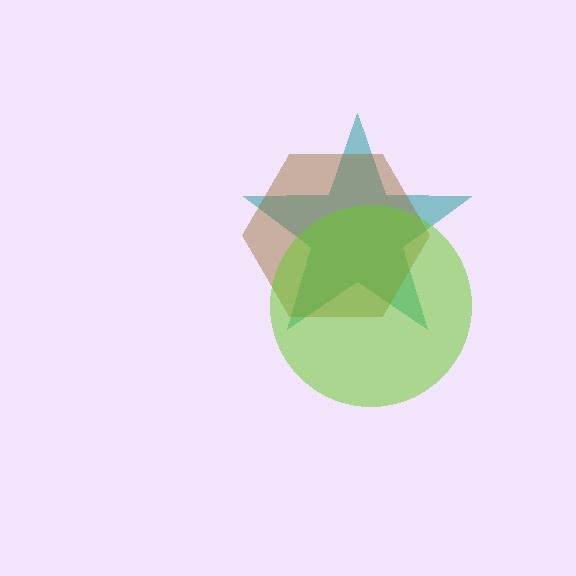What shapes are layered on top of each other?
The layered shapes are: a teal star, a brown hexagon, a lime circle.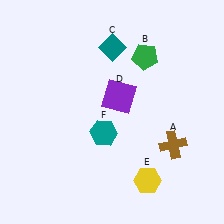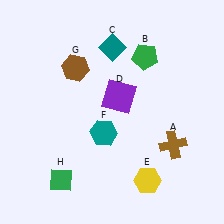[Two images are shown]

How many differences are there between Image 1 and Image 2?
There are 2 differences between the two images.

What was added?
A brown hexagon (G), a green diamond (H) were added in Image 2.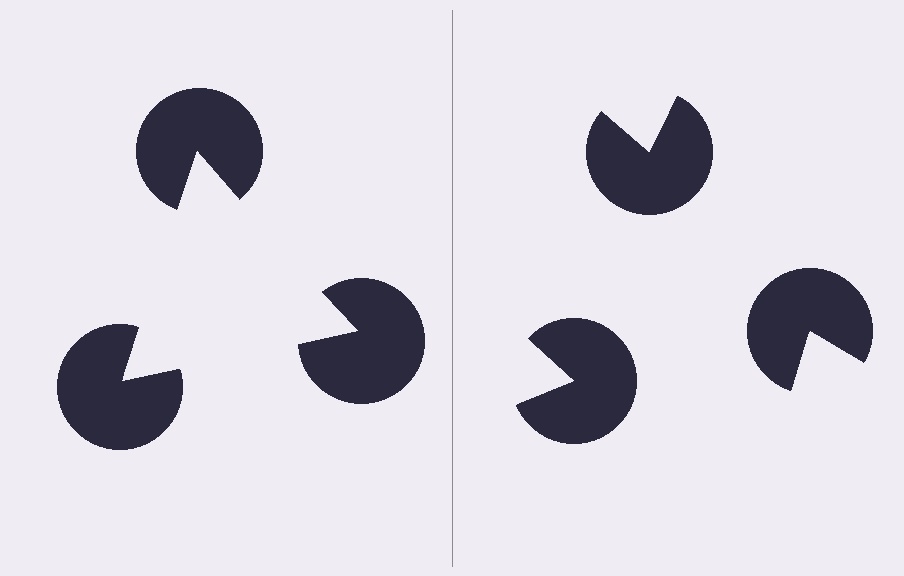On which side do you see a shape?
An illusory triangle appears on the left side. On the right side the wedge cuts are rotated, so no coherent shape forms.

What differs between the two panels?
The pac-man discs are positioned identically on both sides; only the wedge orientations differ. On the left they align to a triangle; on the right they are misaligned.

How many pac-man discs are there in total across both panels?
6 — 3 on each side.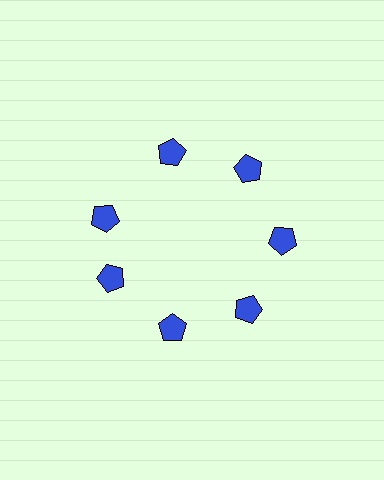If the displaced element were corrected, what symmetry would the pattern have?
It would have 7-fold rotational symmetry — the pattern would map onto itself every 51 degrees.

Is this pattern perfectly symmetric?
No. The 7 blue pentagons are arranged in a ring, but one element near the 10 o'clock position is rotated out of alignment along the ring, breaking the 7-fold rotational symmetry.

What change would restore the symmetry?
The symmetry would be restored by rotating it back into even spacing with its neighbors so that all 7 pentagons sit at equal angles and equal distance from the center.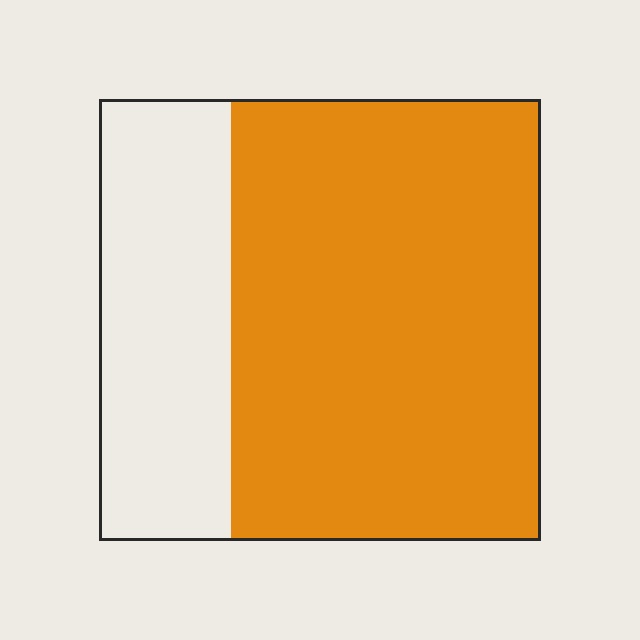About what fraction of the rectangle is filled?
About two thirds (2/3).